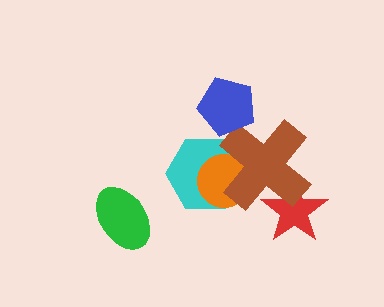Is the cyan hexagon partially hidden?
Yes, it is partially covered by another shape.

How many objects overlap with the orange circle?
2 objects overlap with the orange circle.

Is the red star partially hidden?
Yes, it is partially covered by another shape.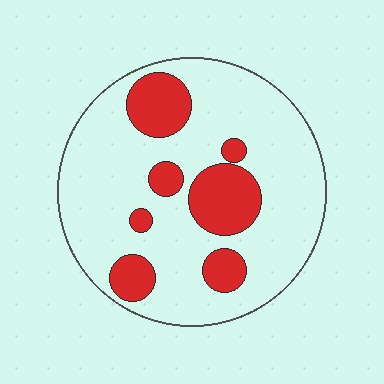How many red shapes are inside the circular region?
7.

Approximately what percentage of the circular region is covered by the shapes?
Approximately 25%.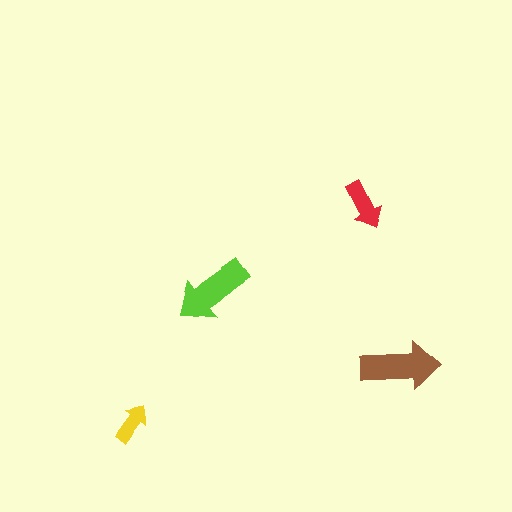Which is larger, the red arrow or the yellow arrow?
The red one.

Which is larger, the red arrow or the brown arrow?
The brown one.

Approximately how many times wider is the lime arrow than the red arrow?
About 1.5 times wider.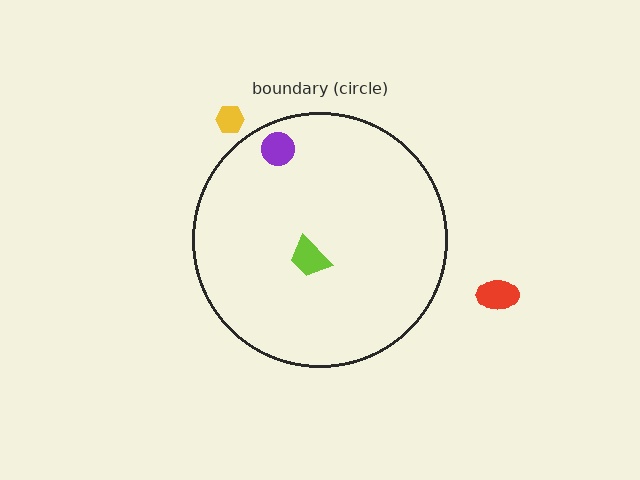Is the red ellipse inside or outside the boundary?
Outside.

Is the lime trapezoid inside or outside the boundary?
Inside.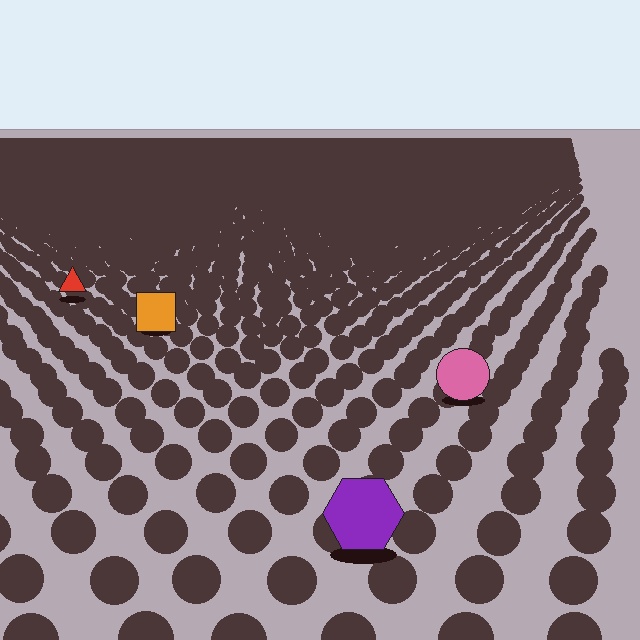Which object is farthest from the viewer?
The red triangle is farthest from the viewer. It appears smaller and the ground texture around it is denser.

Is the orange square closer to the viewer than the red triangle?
Yes. The orange square is closer — you can tell from the texture gradient: the ground texture is coarser near it.